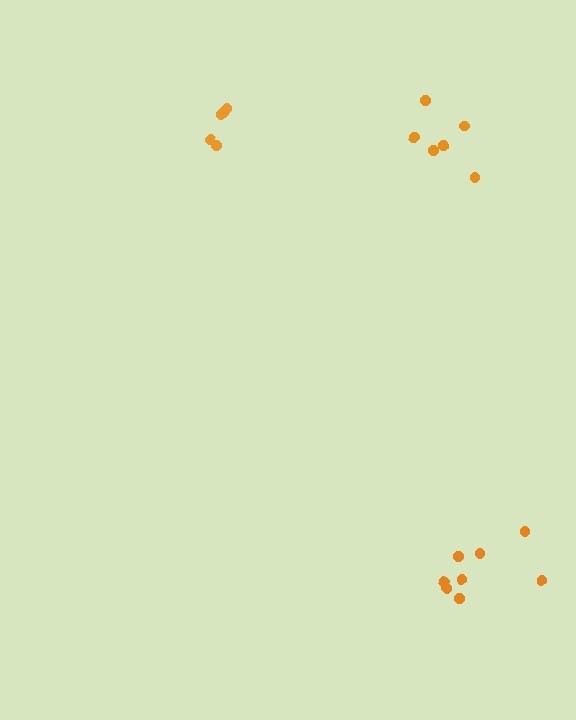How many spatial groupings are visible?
There are 3 spatial groupings.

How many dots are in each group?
Group 1: 6 dots, Group 2: 8 dots, Group 3: 5 dots (19 total).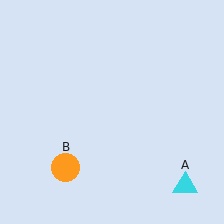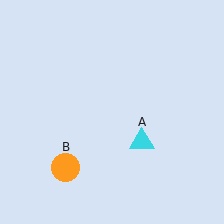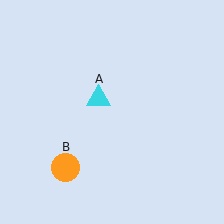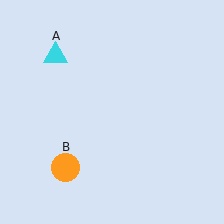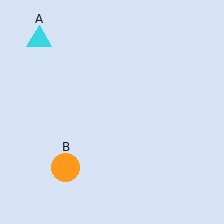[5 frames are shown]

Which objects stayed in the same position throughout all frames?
Orange circle (object B) remained stationary.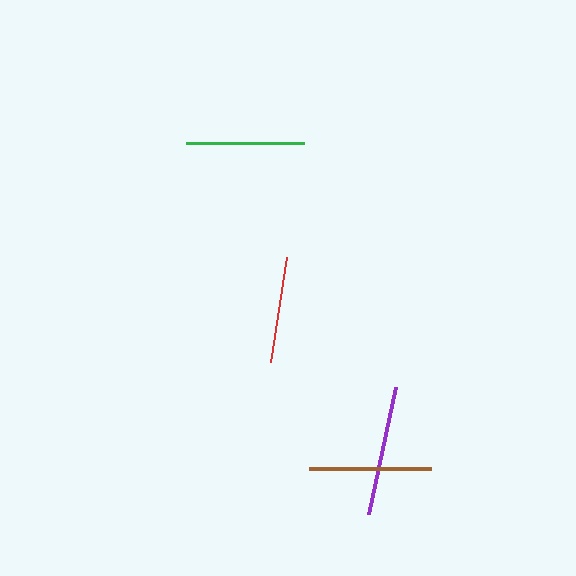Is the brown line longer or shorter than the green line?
The brown line is longer than the green line.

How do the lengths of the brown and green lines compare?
The brown and green lines are approximately the same length.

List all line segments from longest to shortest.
From longest to shortest: purple, brown, green, red.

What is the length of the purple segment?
The purple segment is approximately 130 pixels long.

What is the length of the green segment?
The green segment is approximately 118 pixels long.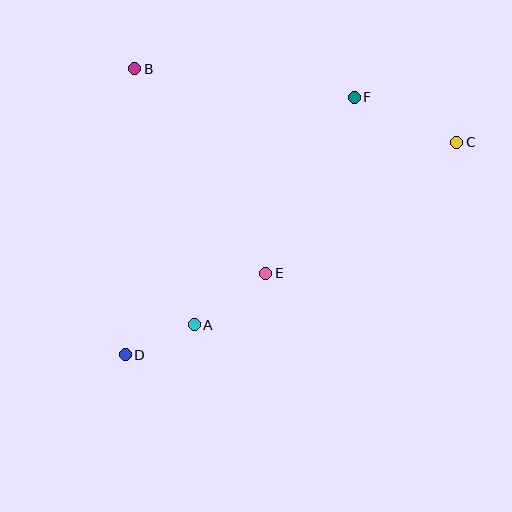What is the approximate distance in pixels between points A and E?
The distance between A and E is approximately 88 pixels.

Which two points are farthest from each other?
Points C and D are farthest from each other.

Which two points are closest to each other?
Points A and D are closest to each other.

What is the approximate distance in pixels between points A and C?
The distance between A and C is approximately 320 pixels.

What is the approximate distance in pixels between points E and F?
The distance between E and F is approximately 197 pixels.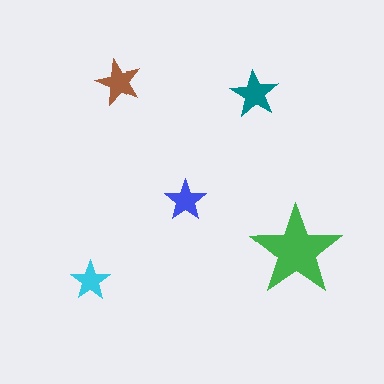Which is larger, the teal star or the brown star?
The teal one.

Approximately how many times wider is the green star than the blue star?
About 2 times wider.